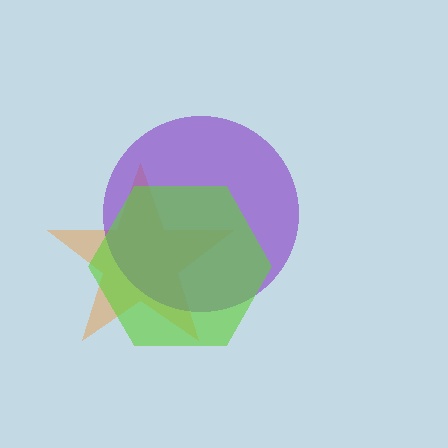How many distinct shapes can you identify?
There are 3 distinct shapes: an orange star, a purple circle, a lime hexagon.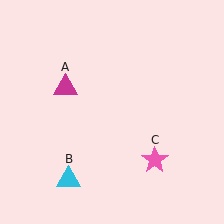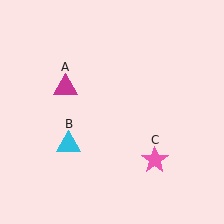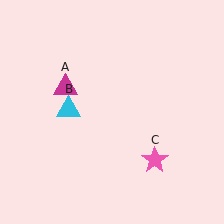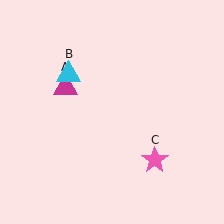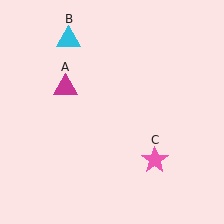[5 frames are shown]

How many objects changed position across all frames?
1 object changed position: cyan triangle (object B).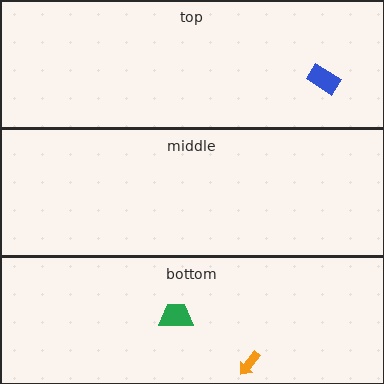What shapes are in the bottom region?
The green trapezoid, the orange arrow.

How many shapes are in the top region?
1.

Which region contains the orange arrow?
The bottom region.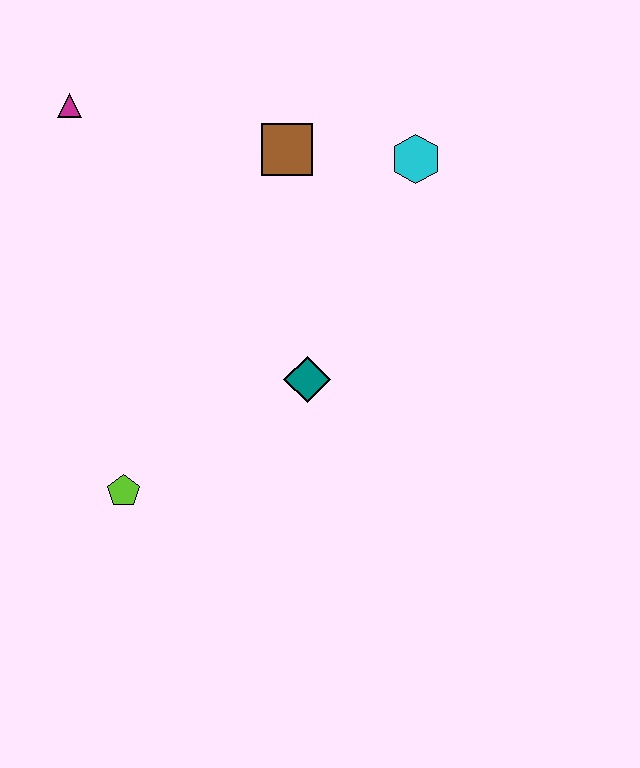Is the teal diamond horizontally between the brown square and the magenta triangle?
No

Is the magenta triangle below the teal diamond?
No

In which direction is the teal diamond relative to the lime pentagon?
The teal diamond is to the right of the lime pentagon.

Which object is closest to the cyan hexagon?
The brown square is closest to the cyan hexagon.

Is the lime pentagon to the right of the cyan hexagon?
No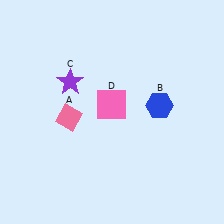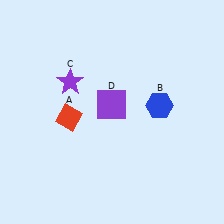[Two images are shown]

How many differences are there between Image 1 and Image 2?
There are 2 differences between the two images.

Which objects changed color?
A changed from pink to red. D changed from pink to purple.